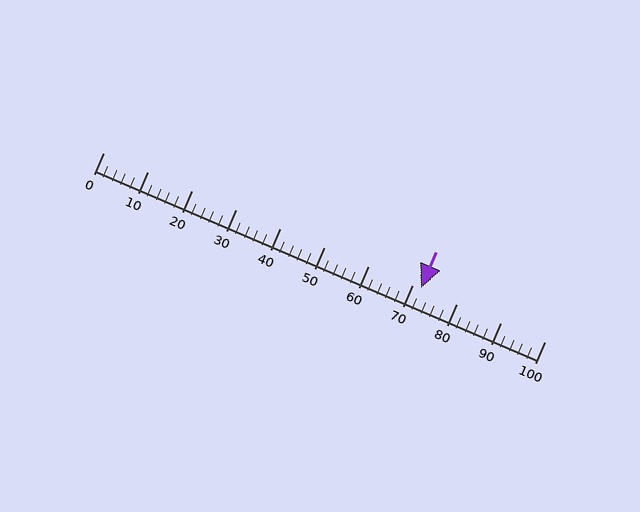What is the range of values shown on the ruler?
The ruler shows values from 0 to 100.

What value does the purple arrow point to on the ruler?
The purple arrow points to approximately 72.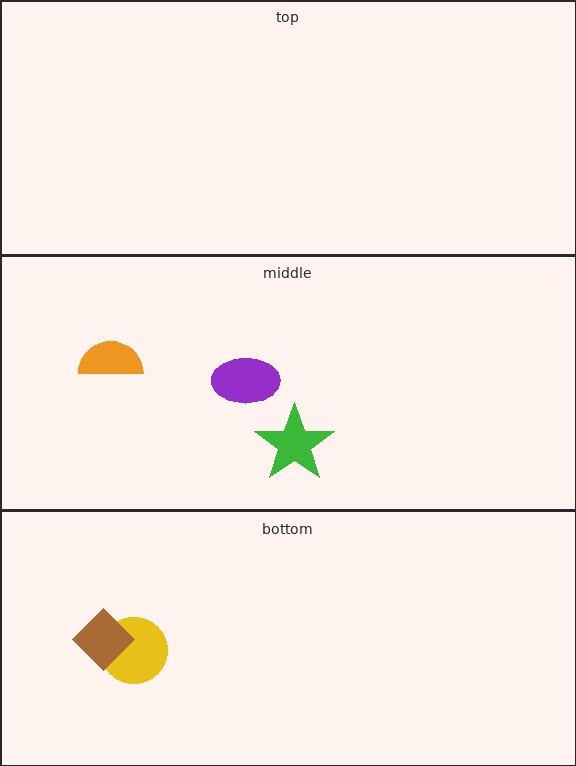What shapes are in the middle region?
The purple ellipse, the orange semicircle, the green star.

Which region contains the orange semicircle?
The middle region.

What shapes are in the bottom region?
The yellow circle, the brown diamond.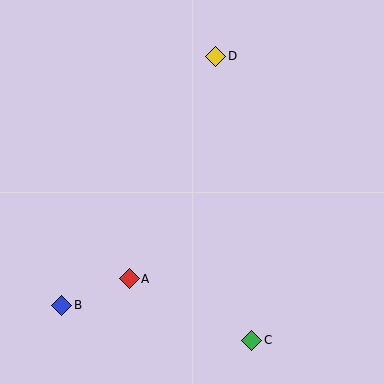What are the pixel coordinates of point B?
Point B is at (62, 305).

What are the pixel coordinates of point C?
Point C is at (252, 340).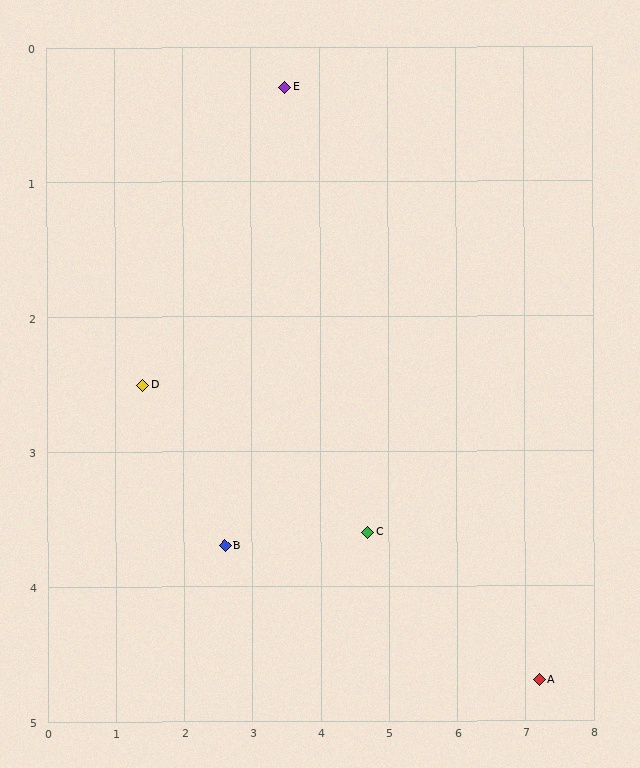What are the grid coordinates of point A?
Point A is at approximately (7.2, 4.7).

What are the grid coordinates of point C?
Point C is at approximately (4.7, 3.6).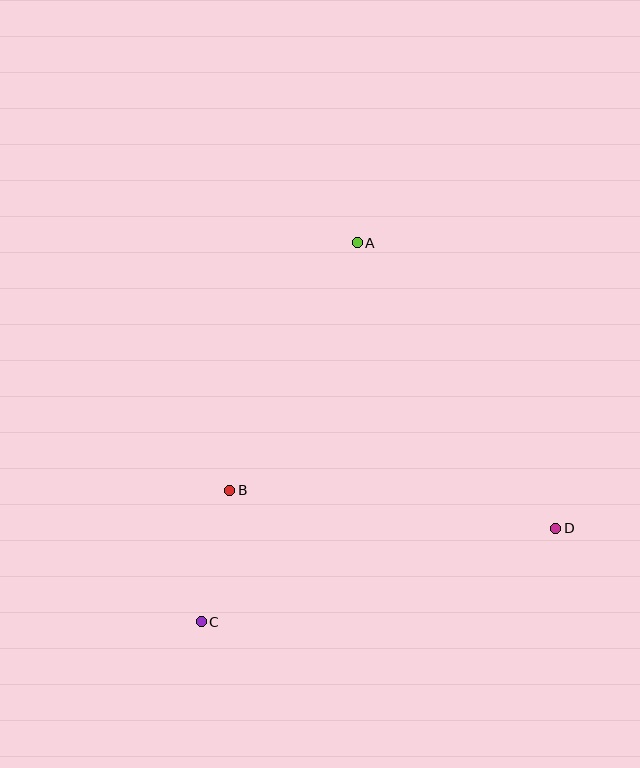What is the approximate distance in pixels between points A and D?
The distance between A and D is approximately 347 pixels.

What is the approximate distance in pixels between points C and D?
The distance between C and D is approximately 367 pixels.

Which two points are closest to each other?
Points B and C are closest to each other.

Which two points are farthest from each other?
Points A and C are farthest from each other.